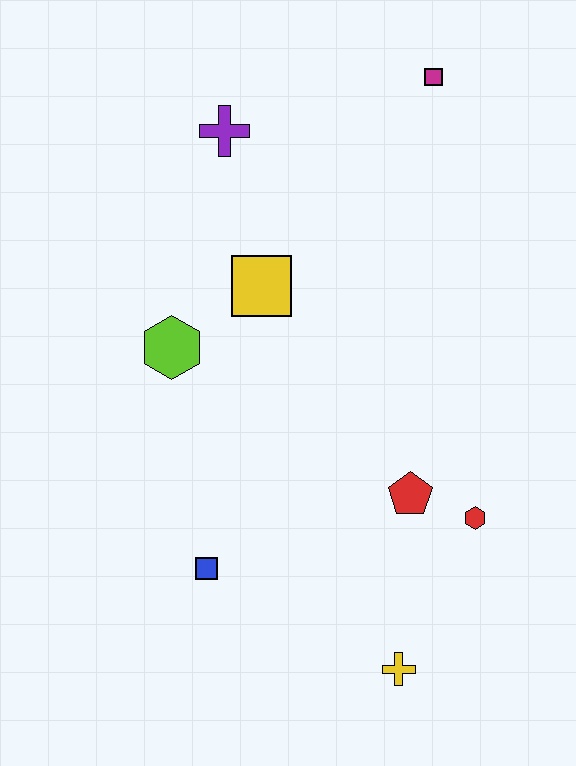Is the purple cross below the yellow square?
No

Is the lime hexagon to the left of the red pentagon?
Yes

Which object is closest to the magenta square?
The purple cross is closest to the magenta square.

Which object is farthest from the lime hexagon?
The yellow cross is farthest from the lime hexagon.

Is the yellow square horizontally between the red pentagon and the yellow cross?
No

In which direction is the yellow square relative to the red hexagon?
The yellow square is above the red hexagon.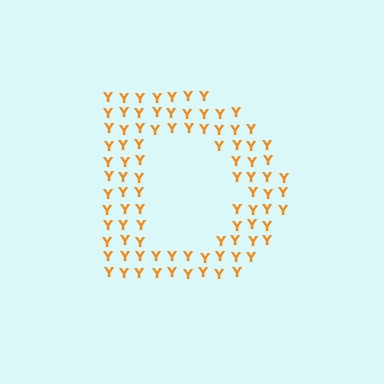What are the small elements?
The small elements are letter Y's.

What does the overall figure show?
The overall figure shows the letter D.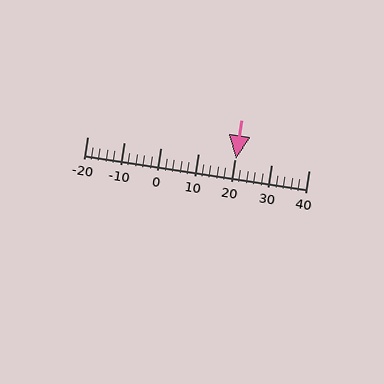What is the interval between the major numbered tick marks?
The major tick marks are spaced 10 units apart.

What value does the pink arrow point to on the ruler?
The pink arrow points to approximately 20.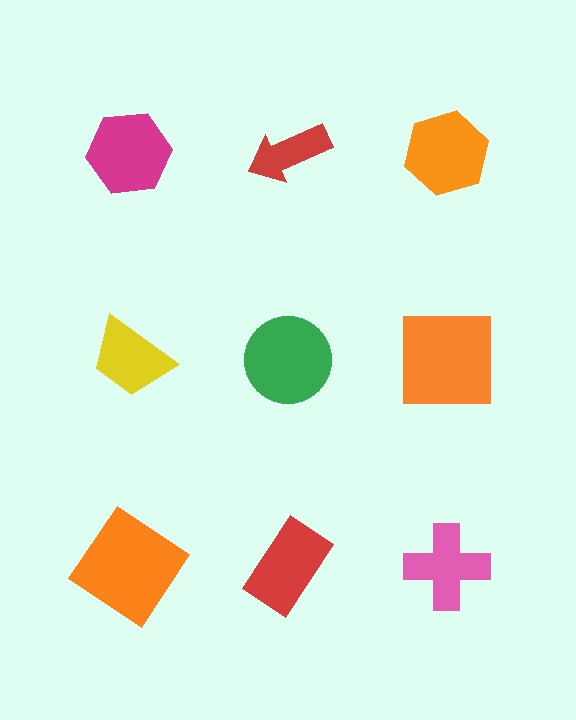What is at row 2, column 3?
An orange square.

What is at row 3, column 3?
A pink cross.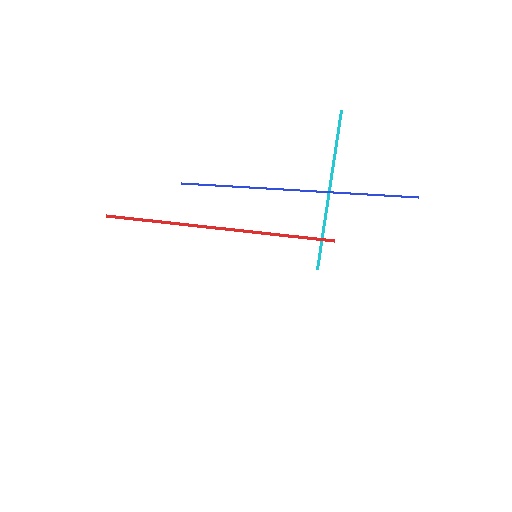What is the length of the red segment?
The red segment is approximately 230 pixels long.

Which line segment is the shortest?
The cyan line is the shortest at approximately 160 pixels.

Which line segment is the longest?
The blue line is the longest at approximately 238 pixels.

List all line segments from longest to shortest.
From longest to shortest: blue, red, cyan.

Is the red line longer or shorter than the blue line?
The blue line is longer than the red line.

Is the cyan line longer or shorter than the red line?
The red line is longer than the cyan line.